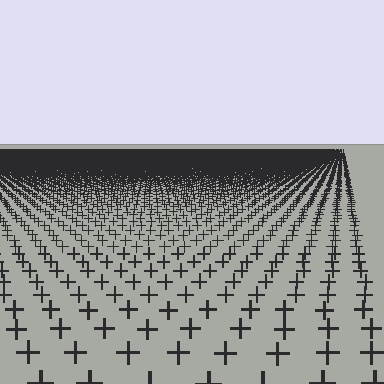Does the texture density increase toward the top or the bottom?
Density increases toward the top.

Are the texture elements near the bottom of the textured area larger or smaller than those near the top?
Larger. Near the bottom, elements are closer to the viewer and appear at a bigger on-screen size.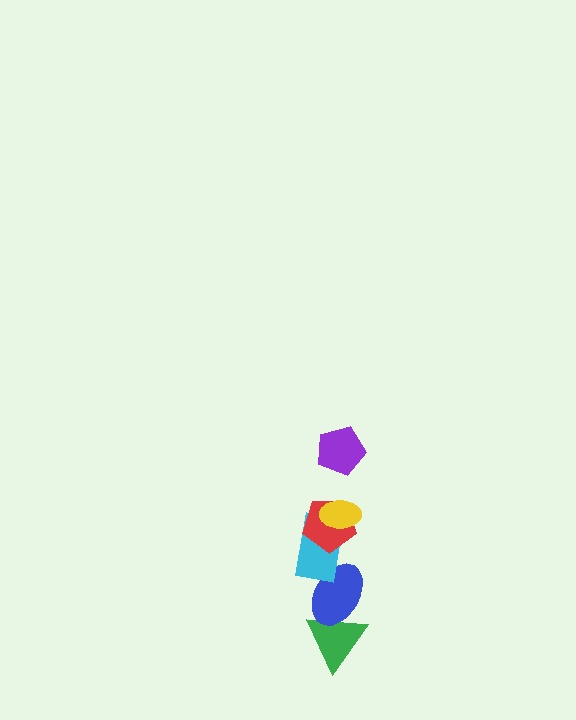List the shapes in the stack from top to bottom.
From top to bottom: the purple pentagon, the yellow ellipse, the red pentagon, the cyan rectangle, the blue ellipse, the green triangle.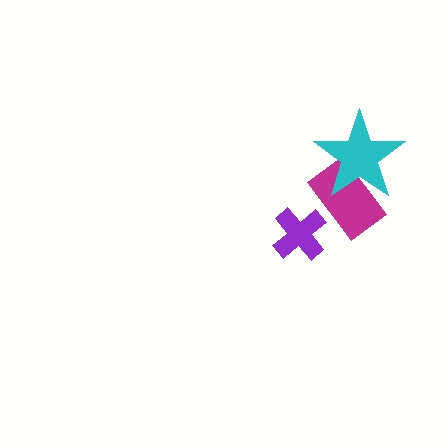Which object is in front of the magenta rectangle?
The cyan star is in front of the magenta rectangle.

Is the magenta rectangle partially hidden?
Yes, it is partially covered by another shape.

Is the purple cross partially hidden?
No, no other shape covers it.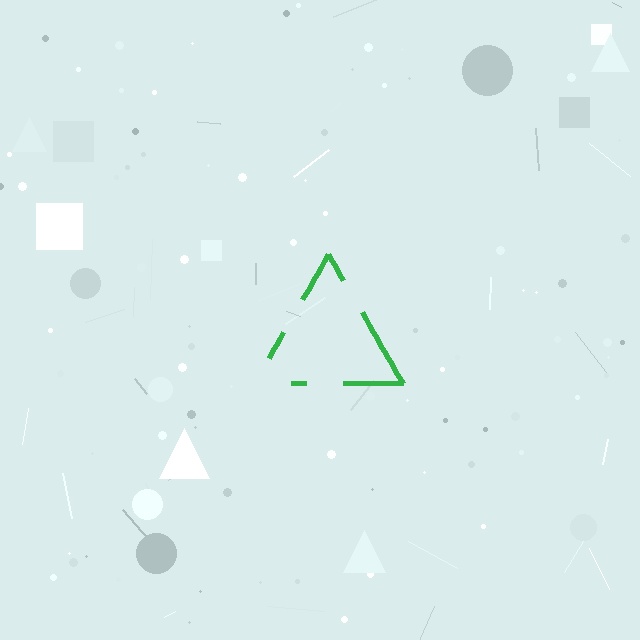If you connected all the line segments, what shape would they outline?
They would outline a triangle.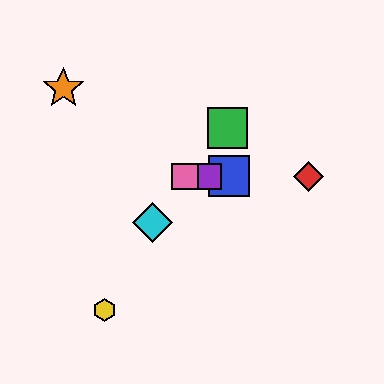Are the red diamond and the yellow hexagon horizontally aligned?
No, the red diamond is at y≈176 and the yellow hexagon is at y≈310.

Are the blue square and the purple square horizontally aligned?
Yes, both are at y≈176.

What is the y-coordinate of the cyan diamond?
The cyan diamond is at y≈223.